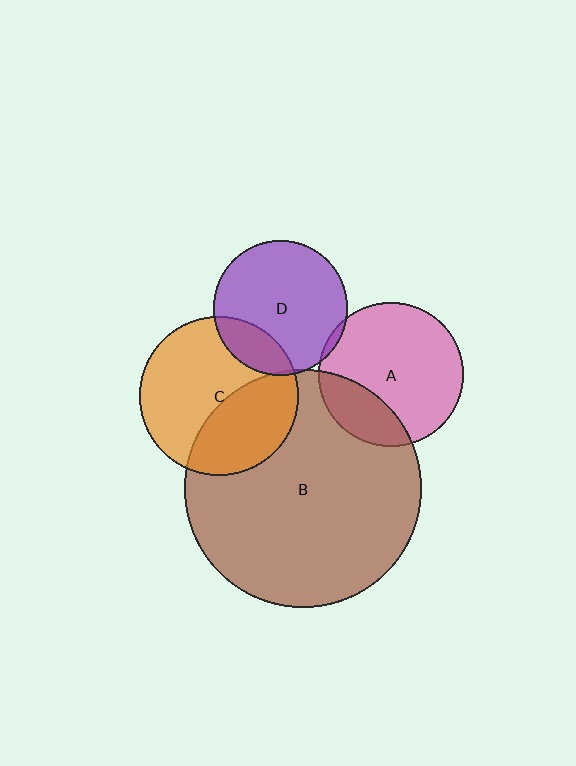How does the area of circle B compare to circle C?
Approximately 2.2 times.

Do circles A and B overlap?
Yes.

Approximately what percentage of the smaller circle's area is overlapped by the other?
Approximately 25%.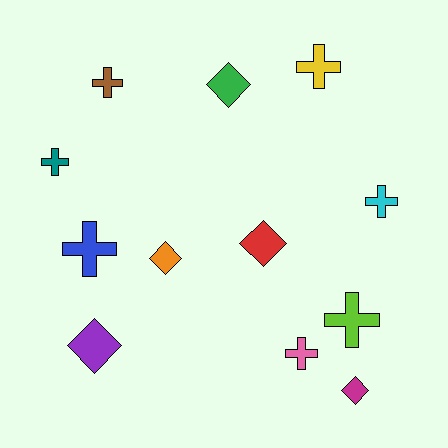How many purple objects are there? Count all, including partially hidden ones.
There is 1 purple object.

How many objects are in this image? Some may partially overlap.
There are 12 objects.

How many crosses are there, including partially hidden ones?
There are 7 crosses.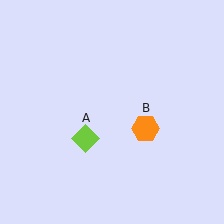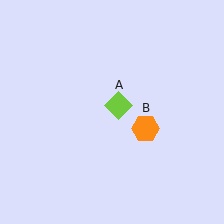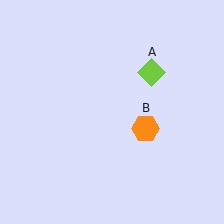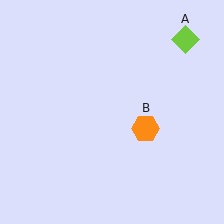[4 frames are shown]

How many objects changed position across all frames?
1 object changed position: lime diamond (object A).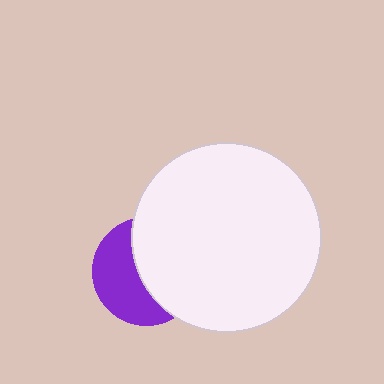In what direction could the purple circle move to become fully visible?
The purple circle could move left. That would shift it out from behind the white circle entirely.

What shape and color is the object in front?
The object in front is a white circle.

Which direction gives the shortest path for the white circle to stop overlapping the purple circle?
Moving right gives the shortest separation.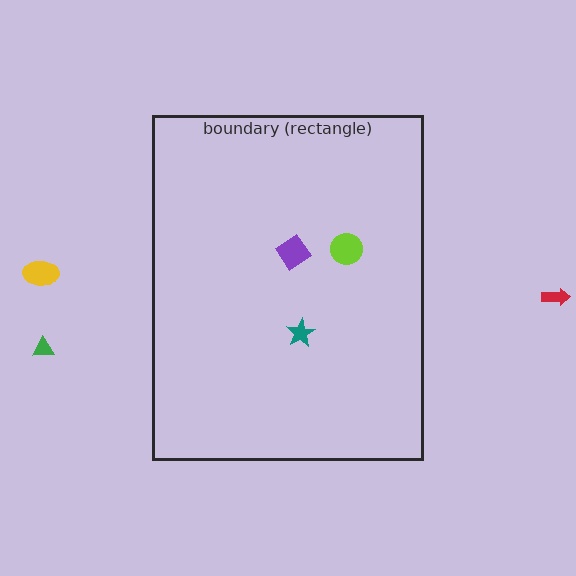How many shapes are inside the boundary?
3 inside, 3 outside.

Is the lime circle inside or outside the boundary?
Inside.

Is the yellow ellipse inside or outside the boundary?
Outside.